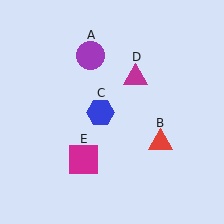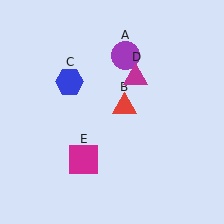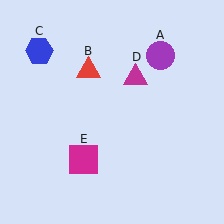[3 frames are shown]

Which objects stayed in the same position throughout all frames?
Magenta triangle (object D) and magenta square (object E) remained stationary.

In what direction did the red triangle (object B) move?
The red triangle (object B) moved up and to the left.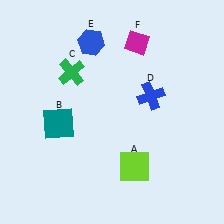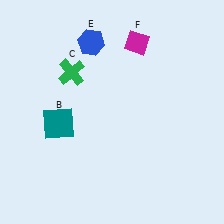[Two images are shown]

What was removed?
The blue cross (D), the lime square (A) were removed in Image 2.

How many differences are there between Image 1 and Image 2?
There are 2 differences between the two images.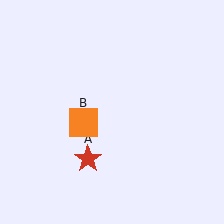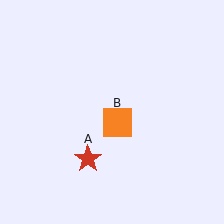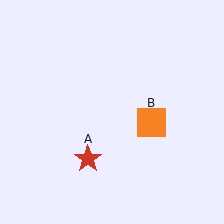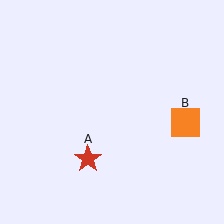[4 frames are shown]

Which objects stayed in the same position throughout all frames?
Red star (object A) remained stationary.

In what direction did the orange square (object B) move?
The orange square (object B) moved right.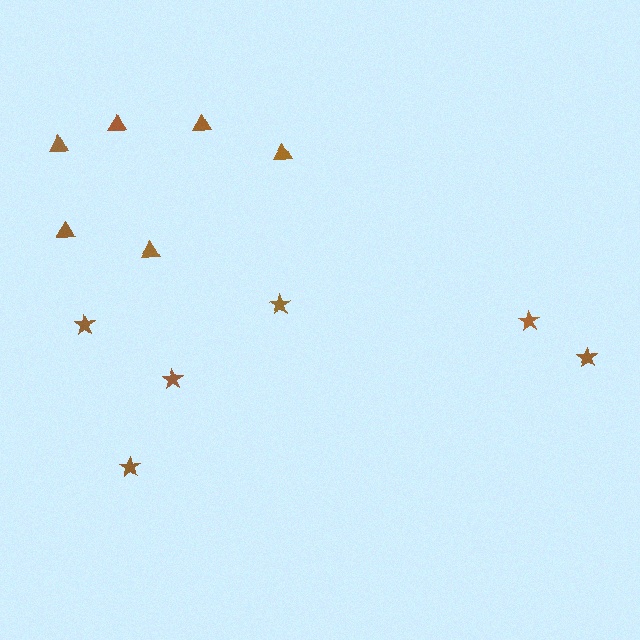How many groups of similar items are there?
There are 2 groups: one group of triangles (6) and one group of stars (6).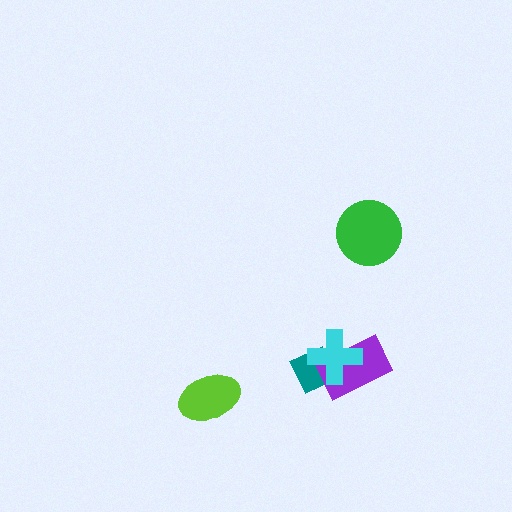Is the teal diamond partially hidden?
Yes, it is partially covered by another shape.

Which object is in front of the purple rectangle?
The cyan cross is in front of the purple rectangle.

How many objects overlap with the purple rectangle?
2 objects overlap with the purple rectangle.